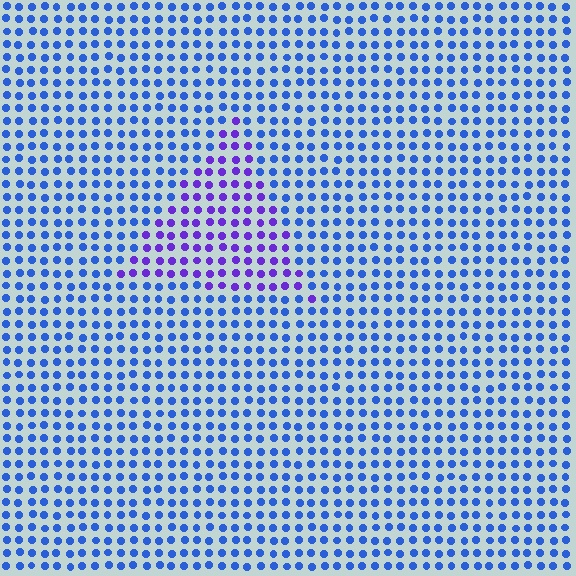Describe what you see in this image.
The image is filled with small blue elements in a uniform arrangement. A triangle-shaped region is visible where the elements are tinted to a slightly different hue, forming a subtle color boundary.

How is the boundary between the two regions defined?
The boundary is defined purely by a slight shift in hue (about 41 degrees). Spacing, size, and orientation are identical on both sides.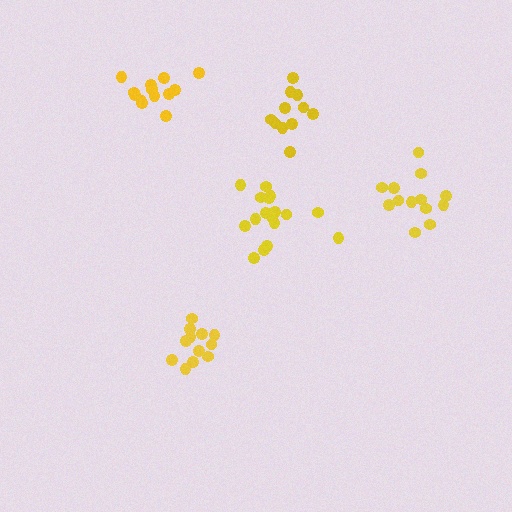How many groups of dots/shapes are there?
There are 5 groups.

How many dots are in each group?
Group 1: 13 dots, Group 2: 13 dots, Group 3: 12 dots, Group 4: 17 dots, Group 5: 11 dots (66 total).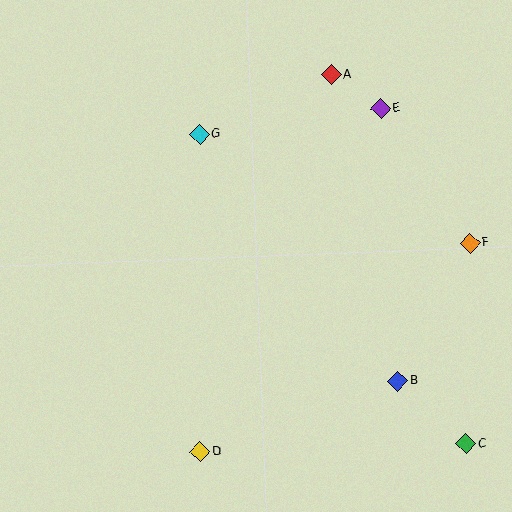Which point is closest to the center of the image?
Point G at (199, 134) is closest to the center.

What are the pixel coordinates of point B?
Point B is at (398, 381).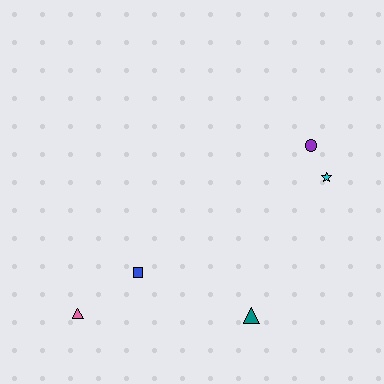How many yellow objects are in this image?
There are no yellow objects.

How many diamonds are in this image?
There are no diamonds.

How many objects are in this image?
There are 5 objects.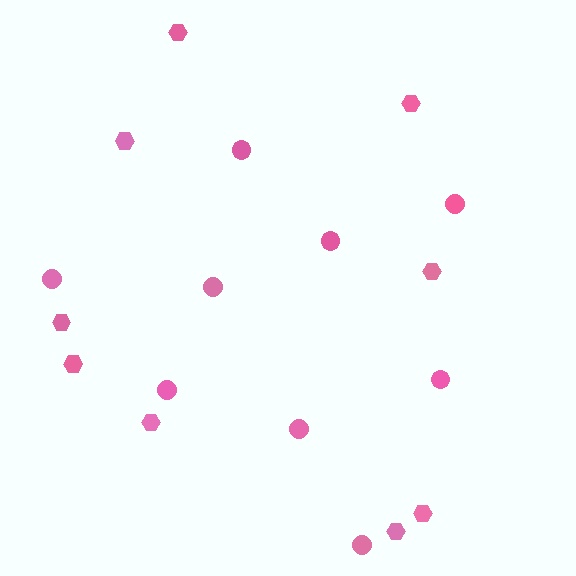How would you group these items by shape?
There are 2 groups: one group of circles (9) and one group of hexagons (9).